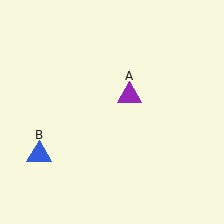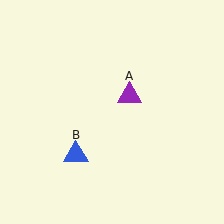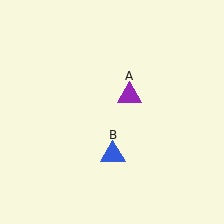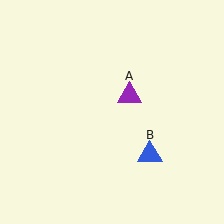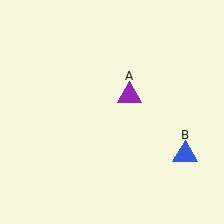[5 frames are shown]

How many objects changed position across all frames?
1 object changed position: blue triangle (object B).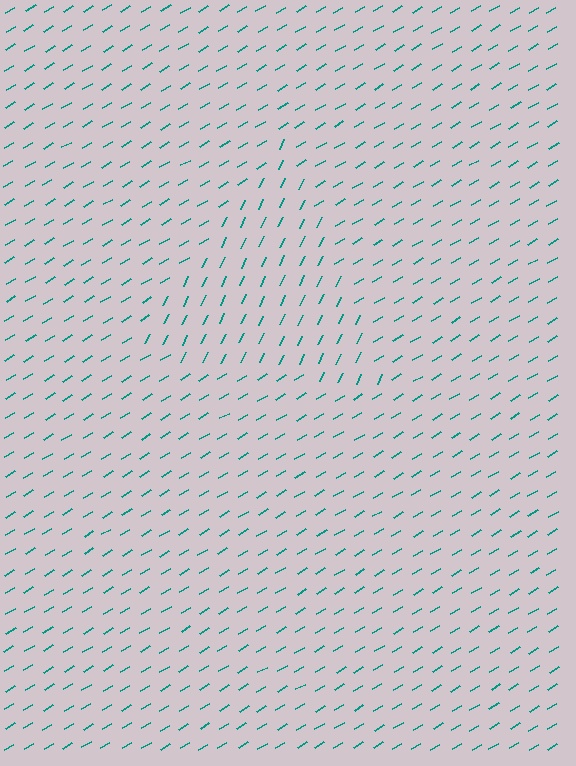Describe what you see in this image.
The image is filled with small teal line segments. A triangle region in the image has lines oriented differently from the surrounding lines, creating a visible texture boundary.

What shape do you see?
I see a triangle.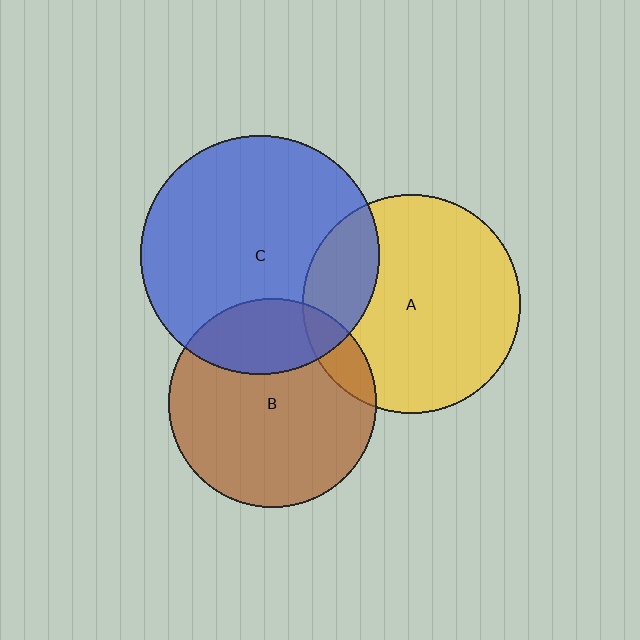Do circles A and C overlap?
Yes.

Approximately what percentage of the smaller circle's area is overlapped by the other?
Approximately 20%.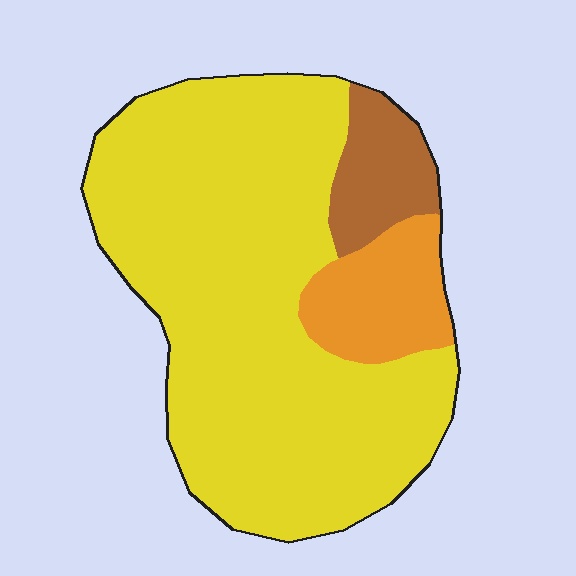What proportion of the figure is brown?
Brown covers about 10% of the figure.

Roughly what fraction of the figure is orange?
Orange covers 12% of the figure.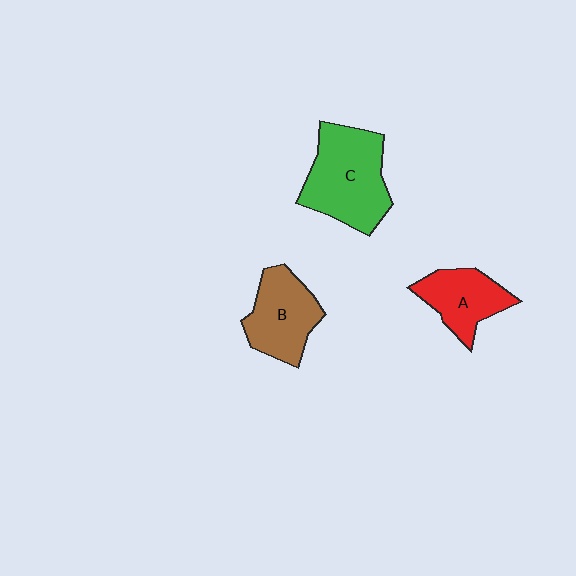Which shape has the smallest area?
Shape A (red).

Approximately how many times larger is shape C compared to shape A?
Approximately 1.6 times.